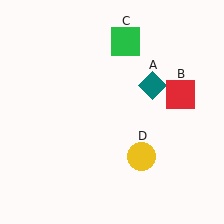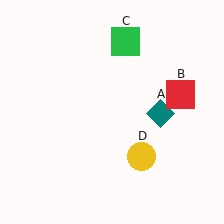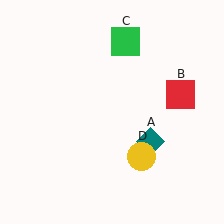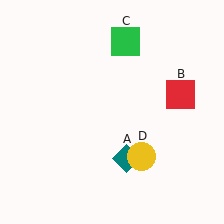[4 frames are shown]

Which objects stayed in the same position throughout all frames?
Red square (object B) and green square (object C) and yellow circle (object D) remained stationary.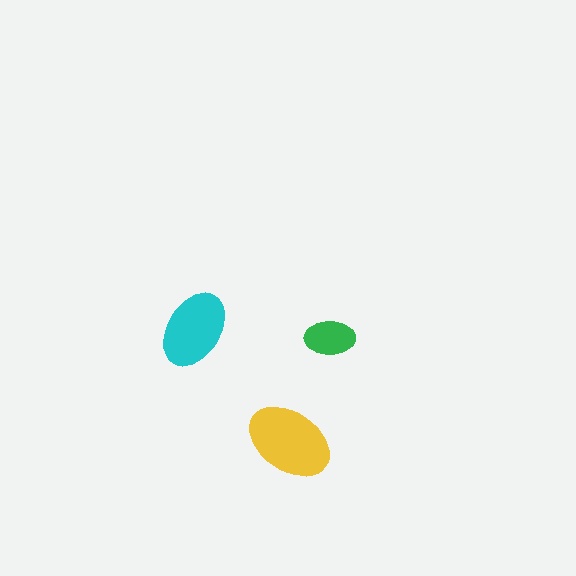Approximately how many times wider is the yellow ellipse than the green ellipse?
About 1.5 times wider.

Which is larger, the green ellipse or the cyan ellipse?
The cyan one.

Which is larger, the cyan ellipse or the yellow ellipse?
The yellow one.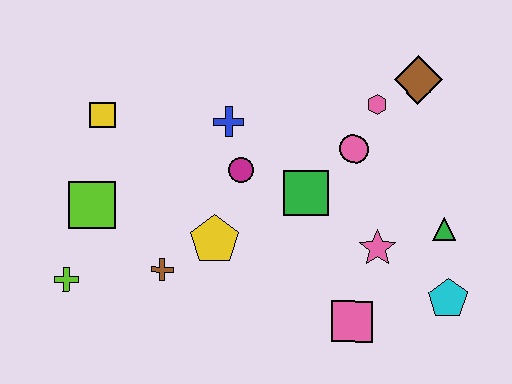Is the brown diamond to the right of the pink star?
Yes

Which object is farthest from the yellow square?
The cyan pentagon is farthest from the yellow square.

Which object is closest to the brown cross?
The yellow pentagon is closest to the brown cross.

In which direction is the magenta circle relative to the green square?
The magenta circle is to the left of the green square.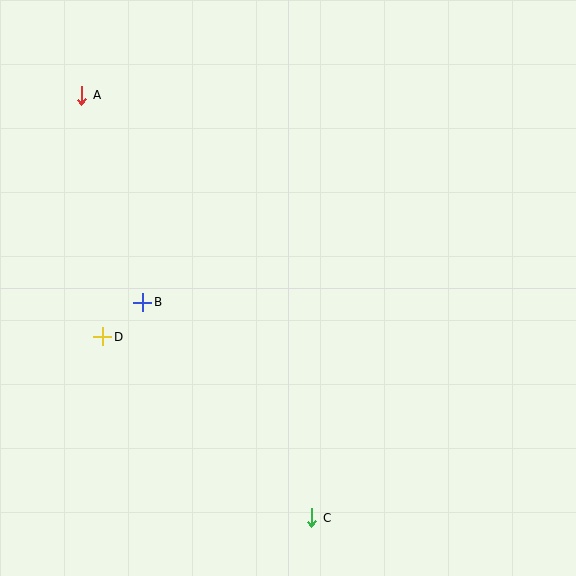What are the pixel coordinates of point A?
Point A is at (82, 95).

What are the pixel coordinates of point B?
Point B is at (143, 302).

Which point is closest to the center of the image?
Point B at (143, 302) is closest to the center.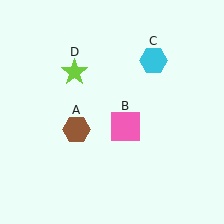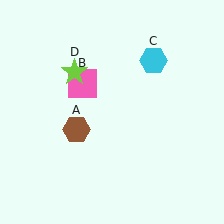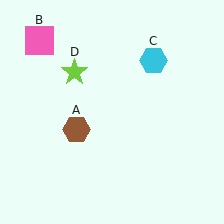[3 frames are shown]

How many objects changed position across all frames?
1 object changed position: pink square (object B).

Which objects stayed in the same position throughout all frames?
Brown hexagon (object A) and cyan hexagon (object C) and lime star (object D) remained stationary.